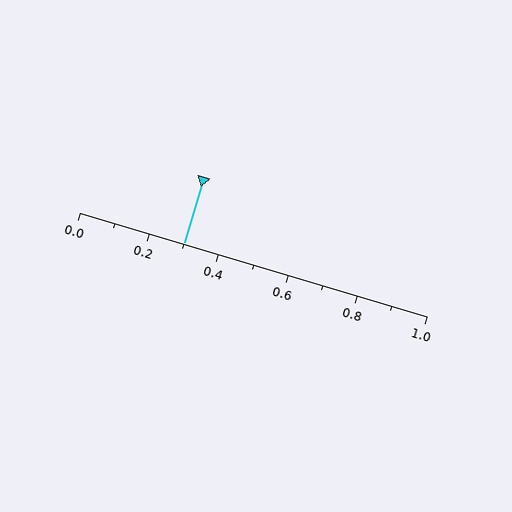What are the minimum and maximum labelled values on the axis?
The axis runs from 0.0 to 1.0.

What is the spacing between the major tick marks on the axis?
The major ticks are spaced 0.2 apart.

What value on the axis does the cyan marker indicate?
The marker indicates approximately 0.3.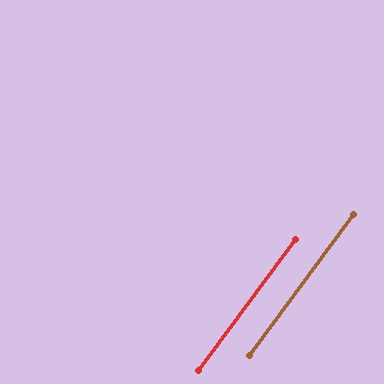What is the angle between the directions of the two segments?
Approximately 0 degrees.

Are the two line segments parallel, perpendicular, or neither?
Parallel — their directions differ by only 0.3°.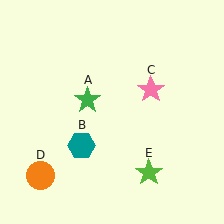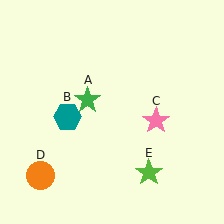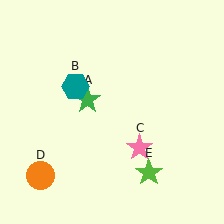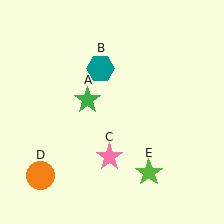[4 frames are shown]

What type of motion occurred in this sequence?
The teal hexagon (object B), pink star (object C) rotated clockwise around the center of the scene.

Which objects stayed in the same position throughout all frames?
Green star (object A) and orange circle (object D) and lime star (object E) remained stationary.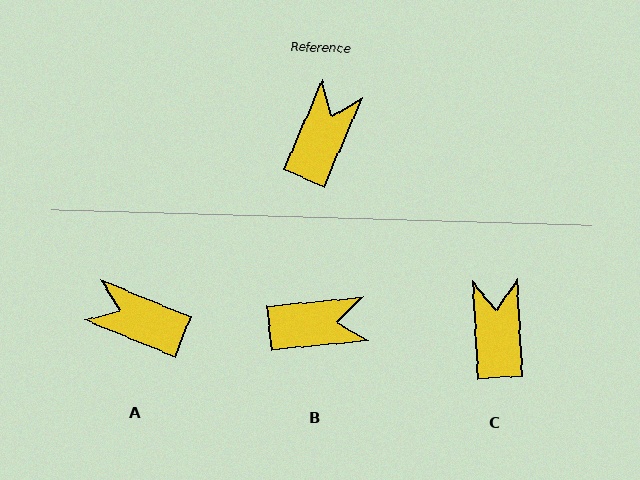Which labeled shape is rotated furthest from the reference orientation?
A, about 91 degrees away.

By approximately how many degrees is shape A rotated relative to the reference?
Approximately 91 degrees counter-clockwise.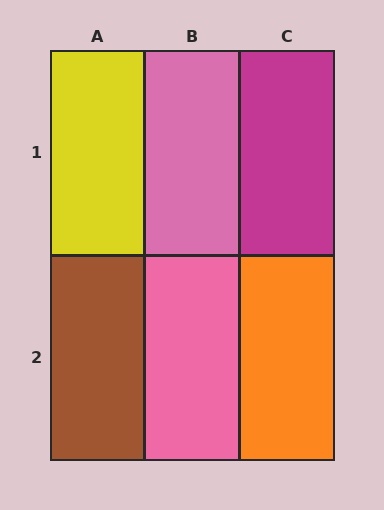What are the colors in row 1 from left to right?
Yellow, pink, magenta.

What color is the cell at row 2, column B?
Pink.